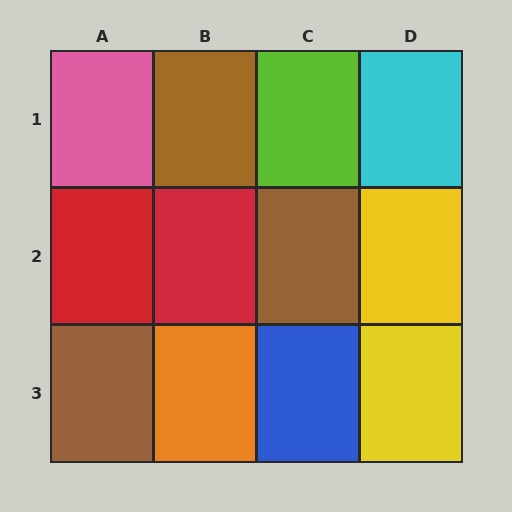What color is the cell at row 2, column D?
Yellow.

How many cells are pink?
1 cell is pink.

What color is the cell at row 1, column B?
Brown.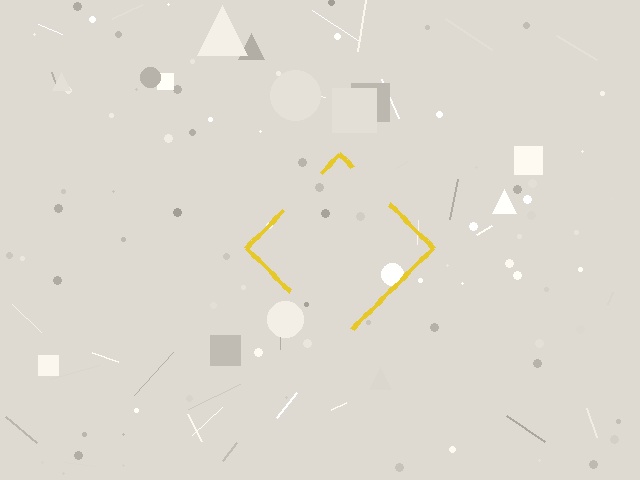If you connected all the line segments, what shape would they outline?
They would outline a diamond.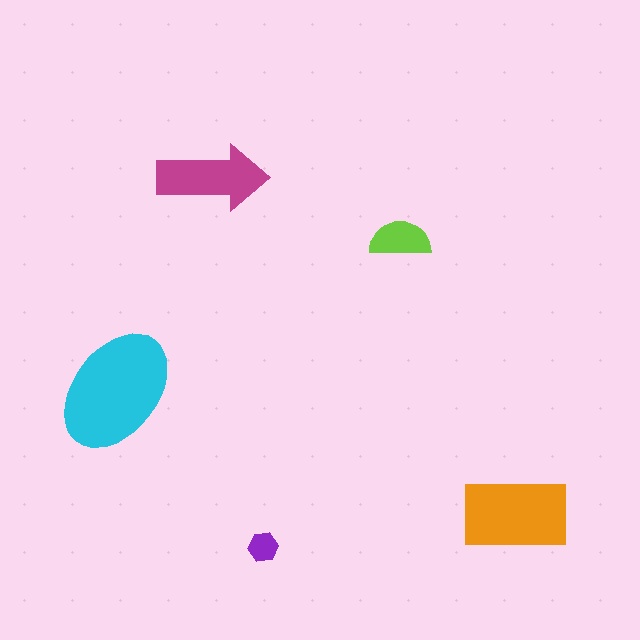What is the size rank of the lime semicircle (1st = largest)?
4th.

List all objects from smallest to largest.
The purple hexagon, the lime semicircle, the magenta arrow, the orange rectangle, the cyan ellipse.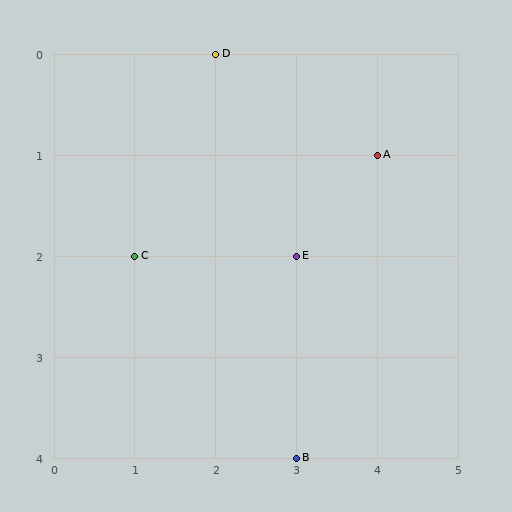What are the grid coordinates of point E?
Point E is at grid coordinates (3, 2).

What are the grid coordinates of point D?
Point D is at grid coordinates (2, 0).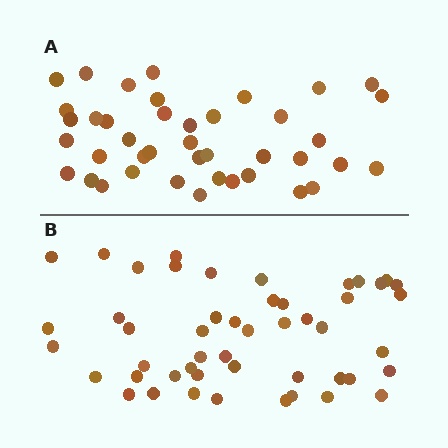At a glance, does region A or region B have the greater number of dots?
Region B (the bottom region) has more dots.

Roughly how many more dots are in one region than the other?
Region B has roughly 8 or so more dots than region A.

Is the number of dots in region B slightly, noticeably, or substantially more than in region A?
Region B has only slightly more — the two regions are fairly close. The ratio is roughly 1.2 to 1.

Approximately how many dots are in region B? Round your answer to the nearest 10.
About 50 dots. (The exact count is 49, which rounds to 50.)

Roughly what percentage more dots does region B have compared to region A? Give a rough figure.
About 20% more.